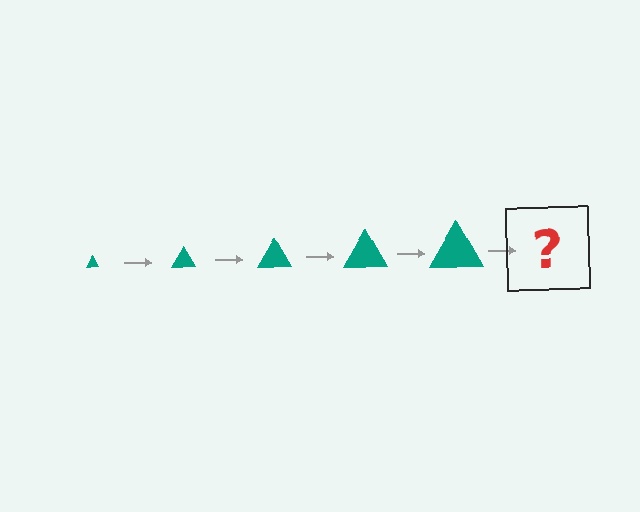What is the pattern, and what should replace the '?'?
The pattern is that the triangle gets progressively larger each step. The '?' should be a teal triangle, larger than the previous one.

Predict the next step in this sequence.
The next step is a teal triangle, larger than the previous one.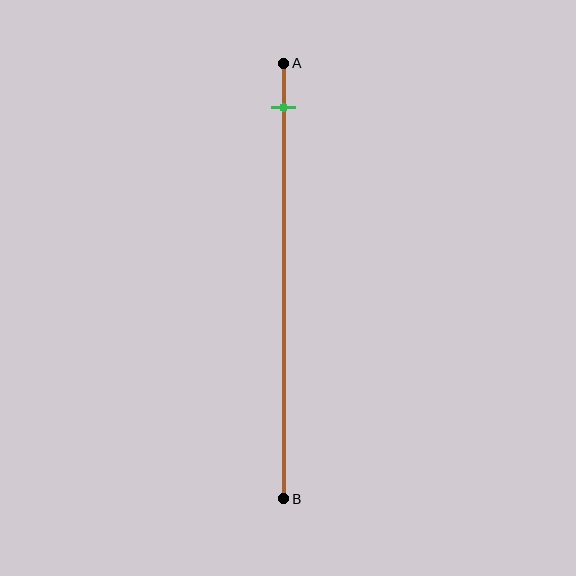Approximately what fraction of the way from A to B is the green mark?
The green mark is approximately 10% of the way from A to B.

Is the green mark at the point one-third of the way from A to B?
No, the mark is at about 10% from A, not at the 33% one-third point.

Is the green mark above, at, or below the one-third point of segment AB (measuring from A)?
The green mark is above the one-third point of segment AB.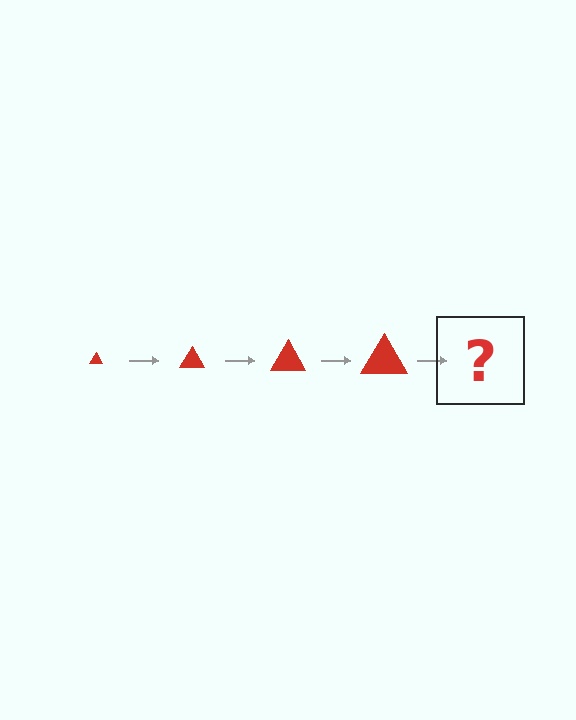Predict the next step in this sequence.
The next step is a red triangle, larger than the previous one.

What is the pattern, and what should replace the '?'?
The pattern is that the triangle gets progressively larger each step. The '?' should be a red triangle, larger than the previous one.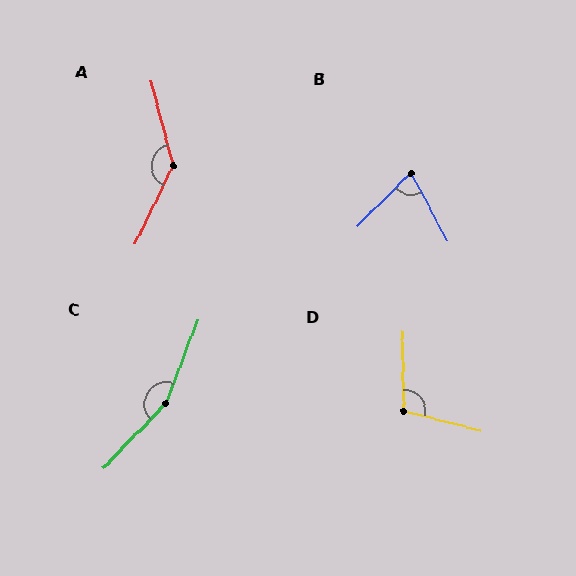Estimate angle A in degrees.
Approximately 140 degrees.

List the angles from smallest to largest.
B (73°), D (105°), A (140°), C (157°).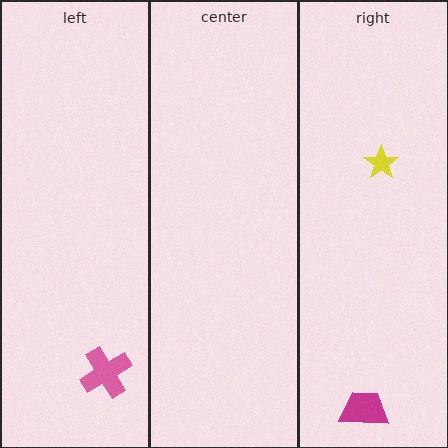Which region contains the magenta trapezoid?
The right region.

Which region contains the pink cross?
The left region.